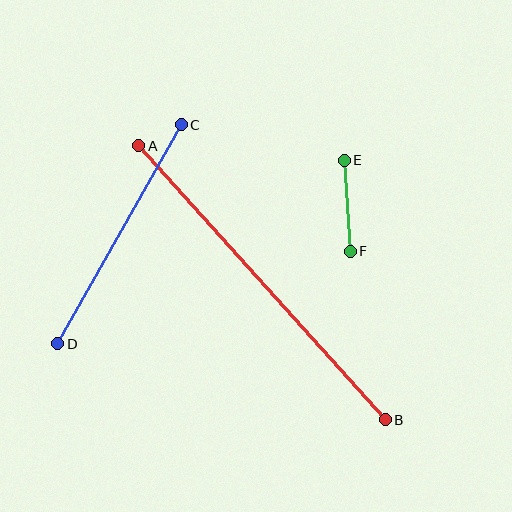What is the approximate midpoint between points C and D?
The midpoint is at approximately (120, 234) pixels.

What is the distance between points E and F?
The distance is approximately 91 pixels.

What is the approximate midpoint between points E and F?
The midpoint is at approximately (347, 206) pixels.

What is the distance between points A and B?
The distance is approximately 369 pixels.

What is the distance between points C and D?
The distance is approximately 251 pixels.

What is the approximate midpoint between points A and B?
The midpoint is at approximately (262, 283) pixels.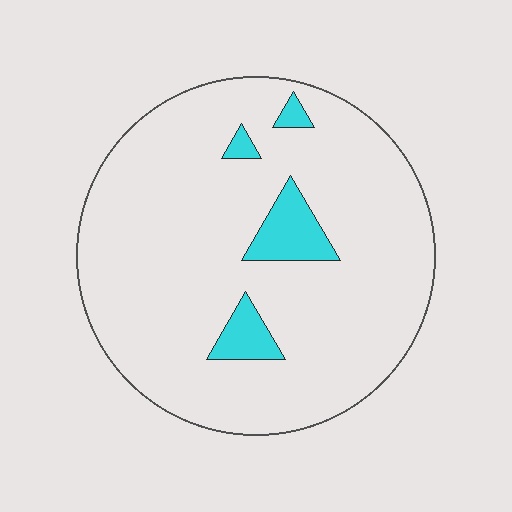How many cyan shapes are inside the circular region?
4.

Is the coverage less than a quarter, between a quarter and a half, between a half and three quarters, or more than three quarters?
Less than a quarter.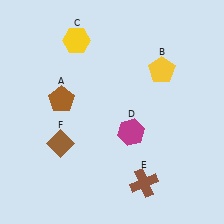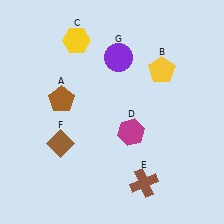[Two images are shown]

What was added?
A purple circle (G) was added in Image 2.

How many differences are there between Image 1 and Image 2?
There is 1 difference between the two images.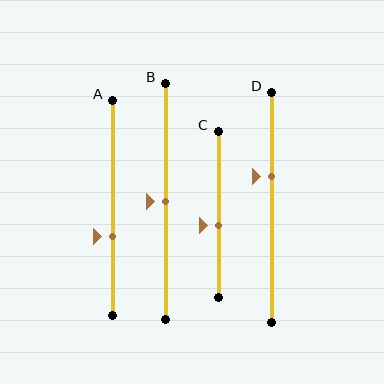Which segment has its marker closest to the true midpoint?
Segment B has its marker closest to the true midpoint.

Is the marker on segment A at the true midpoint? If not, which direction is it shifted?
No, the marker on segment A is shifted downward by about 13% of the segment length.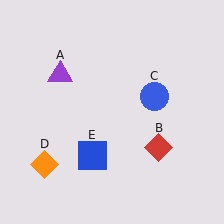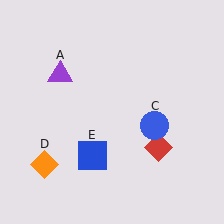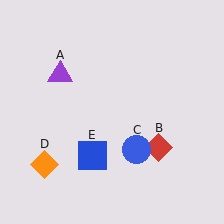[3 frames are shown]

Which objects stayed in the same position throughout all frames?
Purple triangle (object A) and red diamond (object B) and orange diamond (object D) and blue square (object E) remained stationary.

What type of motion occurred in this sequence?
The blue circle (object C) rotated clockwise around the center of the scene.